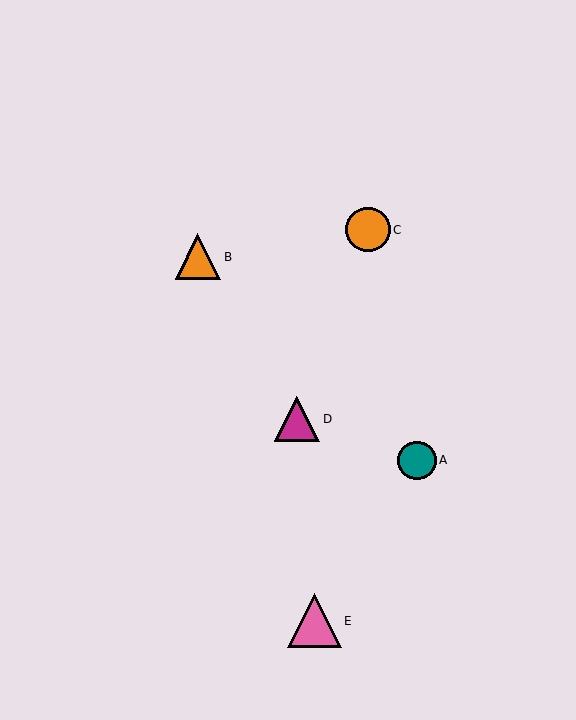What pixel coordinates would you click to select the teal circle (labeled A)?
Click at (417, 460) to select the teal circle A.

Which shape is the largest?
The pink triangle (labeled E) is the largest.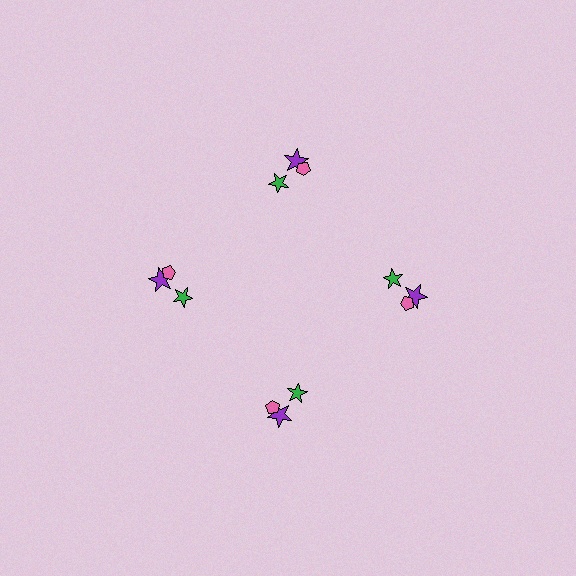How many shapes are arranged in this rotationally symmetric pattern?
There are 12 shapes, arranged in 4 groups of 3.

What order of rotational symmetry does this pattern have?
This pattern has 4-fold rotational symmetry.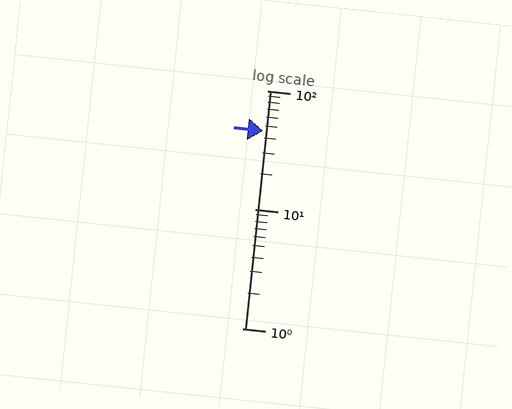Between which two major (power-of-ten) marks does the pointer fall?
The pointer is between 10 and 100.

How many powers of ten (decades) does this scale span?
The scale spans 2 decades, from 1 to 100.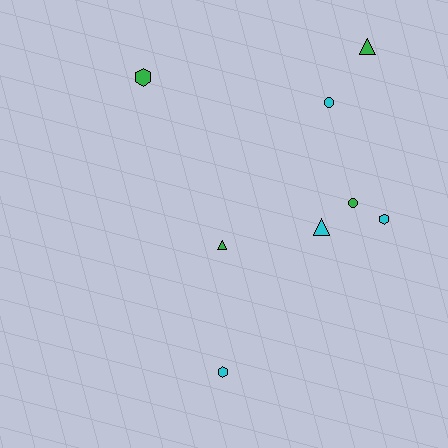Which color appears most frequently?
Cyan, with 4 objects.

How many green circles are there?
There is 1 green circle.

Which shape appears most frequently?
Hexagon, with 3 objects.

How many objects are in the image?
There are 8 objects.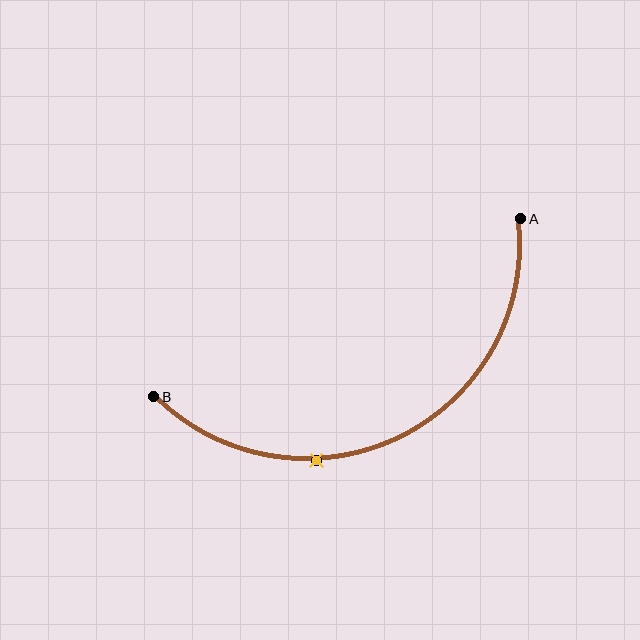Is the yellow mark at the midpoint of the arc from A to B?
No. The yellow mark lies on the arc but is closer to endpoint B. The arc midpoint would be at the point on the curve equidistant along the arc from both A and B.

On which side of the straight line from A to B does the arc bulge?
The arc bulges below the straight line connecting A and B.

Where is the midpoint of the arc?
The arc midpoint is the point on the curve farthest from the straight line joining A and B. It sits below that line.